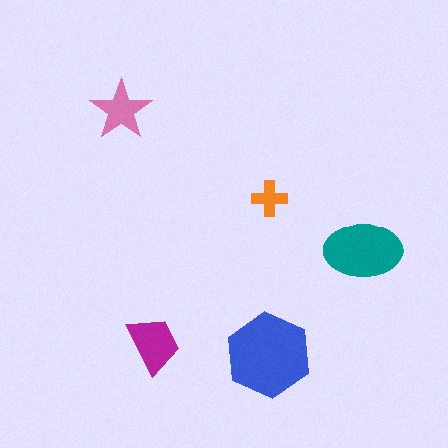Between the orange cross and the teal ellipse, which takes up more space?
The teal ellipse.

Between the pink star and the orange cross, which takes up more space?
The pink star.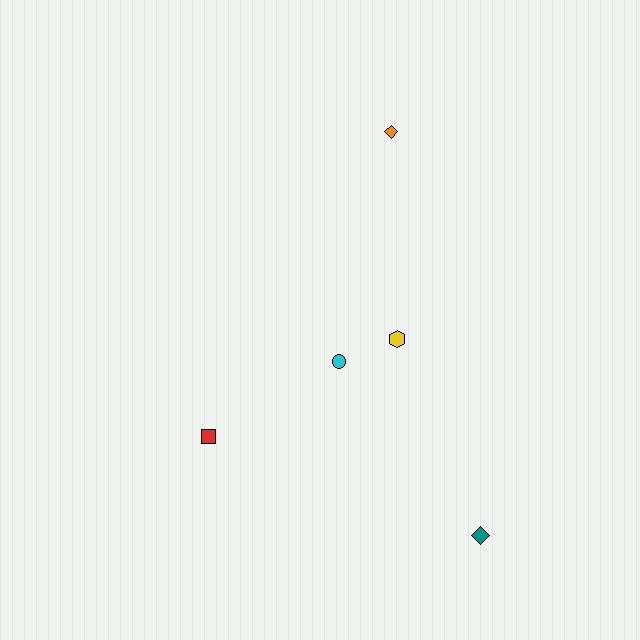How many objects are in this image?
There are 5 objects.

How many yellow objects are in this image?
There is 1 yellow object.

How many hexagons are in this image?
There is 1 hexagon.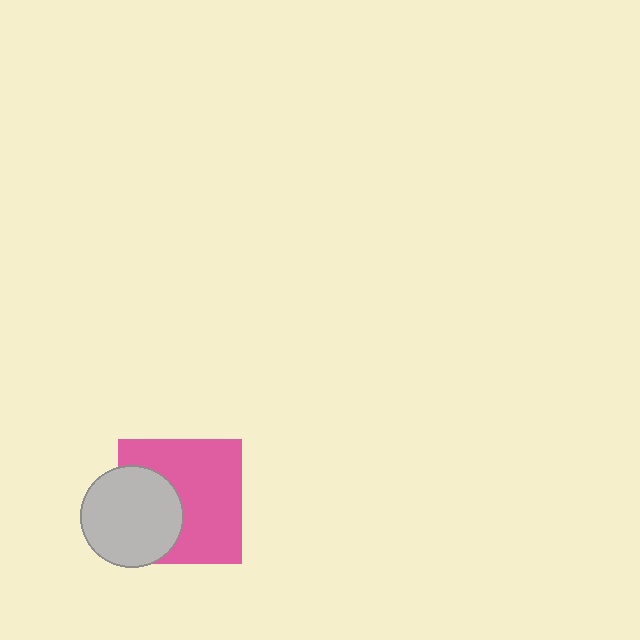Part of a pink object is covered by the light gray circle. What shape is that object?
It is a square.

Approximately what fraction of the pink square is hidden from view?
Roughly 36% of the pink square is hidden behind the light gray circle.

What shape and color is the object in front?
The object in front is a light gray circle.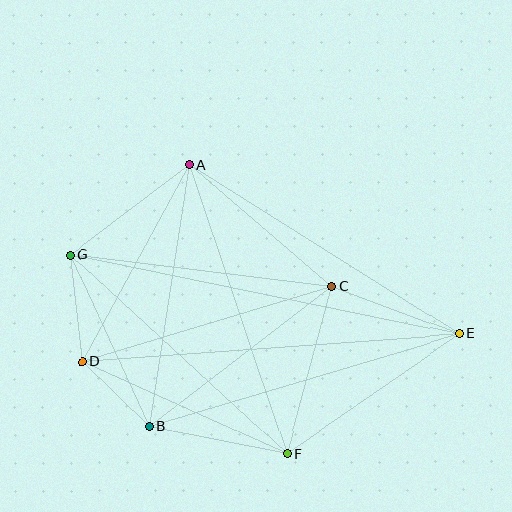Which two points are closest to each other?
Points B and D are closest to each other.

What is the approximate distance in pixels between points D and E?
The distance between D and E is approximately 378 pixels.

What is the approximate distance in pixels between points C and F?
The distance between C and F is approximately 174 pixels.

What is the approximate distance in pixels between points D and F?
The distance between D and F is approximately 224 pixels.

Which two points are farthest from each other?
Points E and G are farthest from each other.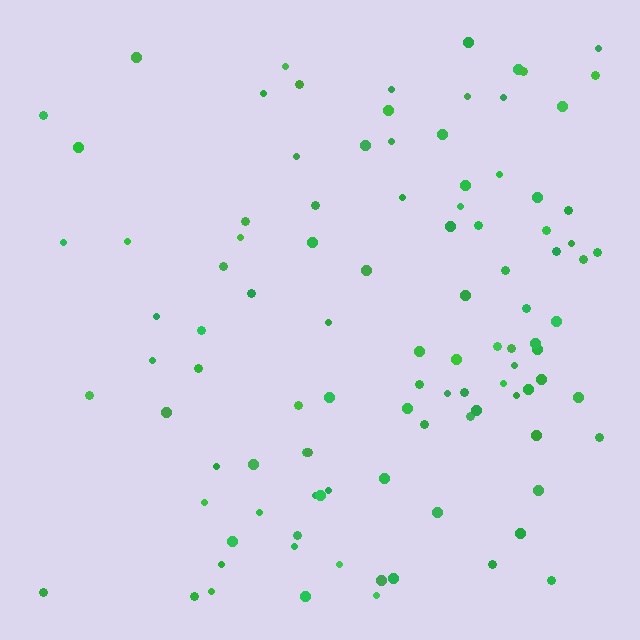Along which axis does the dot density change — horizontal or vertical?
Horizontal.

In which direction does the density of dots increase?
From left to right, with the right side densest.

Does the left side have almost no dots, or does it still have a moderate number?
Still a moderate number, just noticeably fewer than the right.